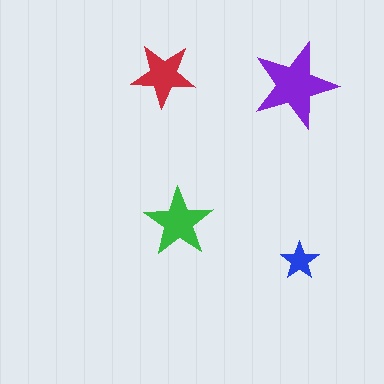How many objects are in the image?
There are 4 objects in the image.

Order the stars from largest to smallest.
the purple one, the green one, the red one, the blue one.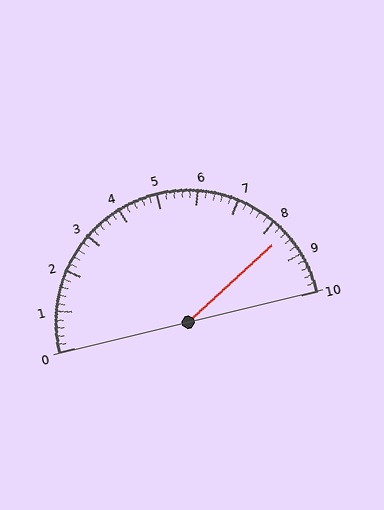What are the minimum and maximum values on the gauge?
The gauge ranges from 0 to 10.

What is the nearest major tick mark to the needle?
The nearest major tick mark is 8.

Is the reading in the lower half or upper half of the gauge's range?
The reading is in the upper half of the range (0 to 10).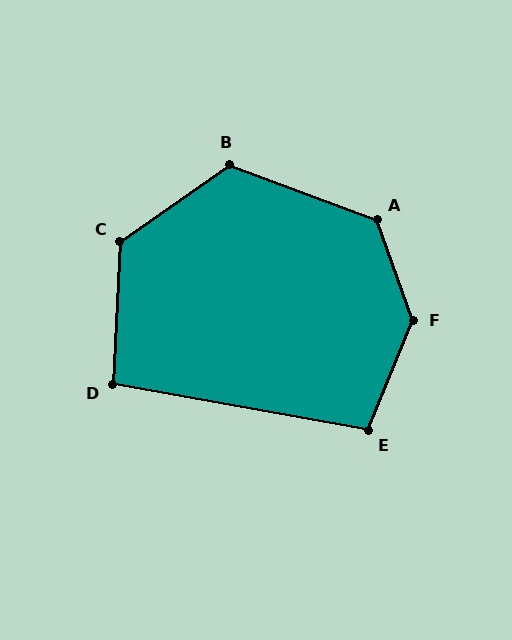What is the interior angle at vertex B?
Approximately 125 degrees (obtuse).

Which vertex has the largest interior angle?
F, at approximately 138 degrees.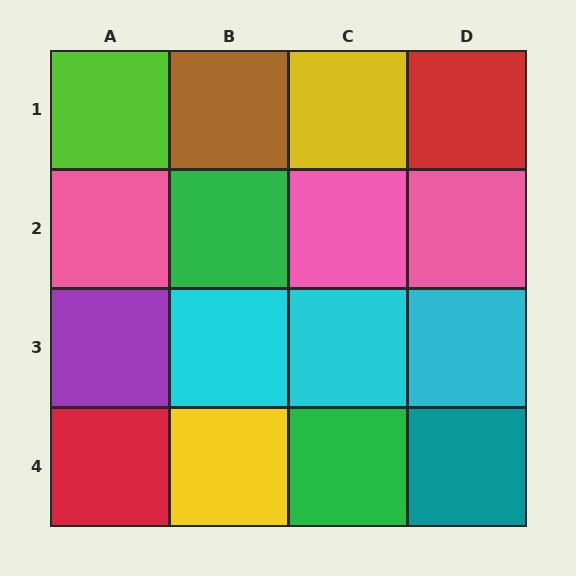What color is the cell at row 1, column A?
Lime.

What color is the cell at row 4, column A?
Red.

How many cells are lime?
1 cell is lime.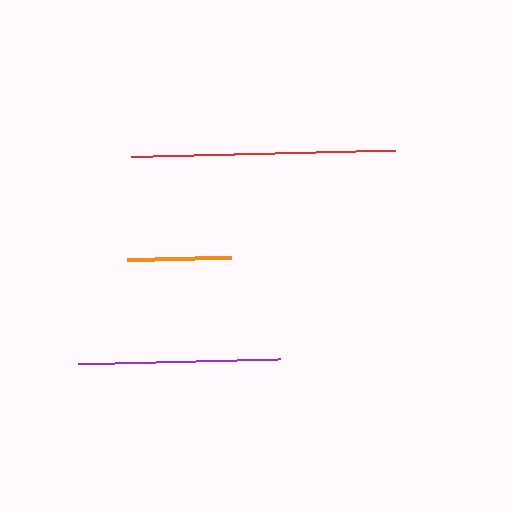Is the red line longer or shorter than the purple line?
The red line is longer than the purple line.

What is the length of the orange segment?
The orange segment is approximately 103 pixels long.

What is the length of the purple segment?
The purple segment is approximately 202 pixels long.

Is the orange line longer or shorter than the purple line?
The purple line is longer than the orange line.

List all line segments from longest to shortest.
From longest to shortest: red, purple, orange.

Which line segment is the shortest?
The orange line is the shortest at approximately 103 pixels.